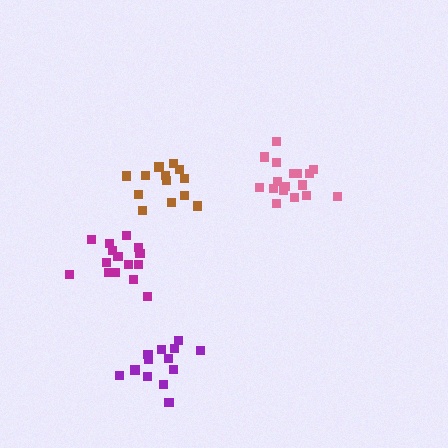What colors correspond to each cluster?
The clusters are colored: magenta, brown, pink, purple.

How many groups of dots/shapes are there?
There are 4 groups.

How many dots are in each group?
Group 1: 15 dots, Group 2: 13 dots, Group 3: 17 dots, Group 4: 13 dots (58 total).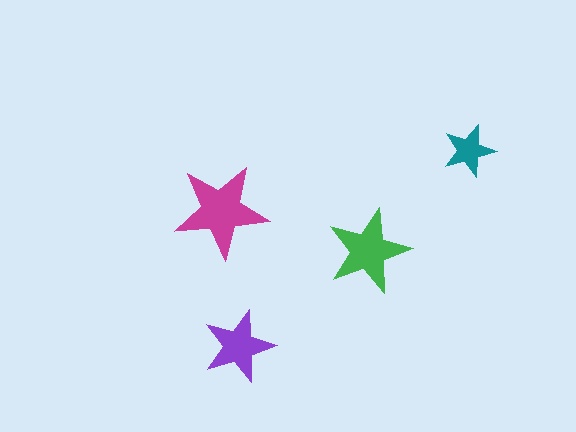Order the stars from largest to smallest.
the magenta one, the green one, the purple one, the teal one.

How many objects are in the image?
There are 4 objects in the image.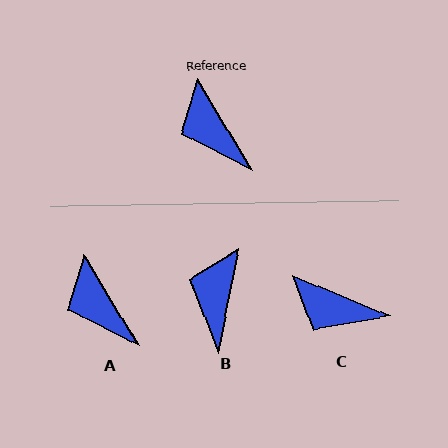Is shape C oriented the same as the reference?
No, it is off by about 37 degrees.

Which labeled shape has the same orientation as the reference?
A.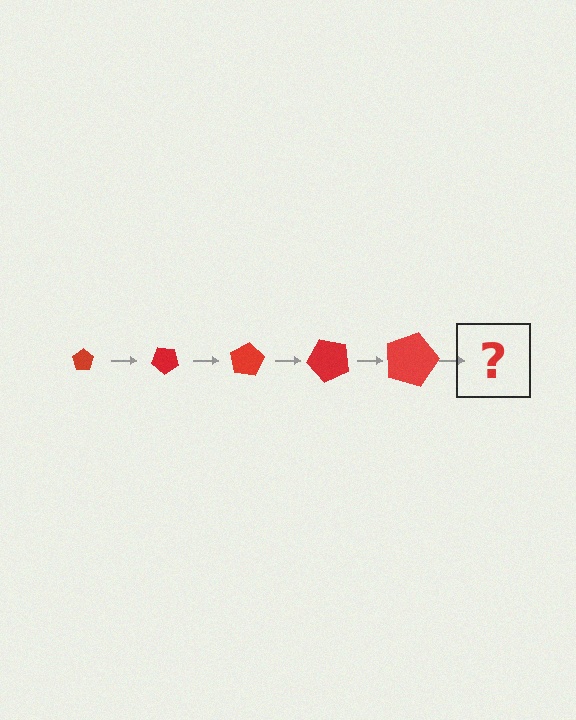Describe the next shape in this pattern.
It should be a pentagon, larger than the previous one and rotated 200 degrees from the start.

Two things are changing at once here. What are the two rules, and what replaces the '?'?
The two rules are that the pentagon grows larger each step and it rotates 40 degrees each step. The '?' should be a pentagon, larger than the previous one and rotated 200 degrees from the start.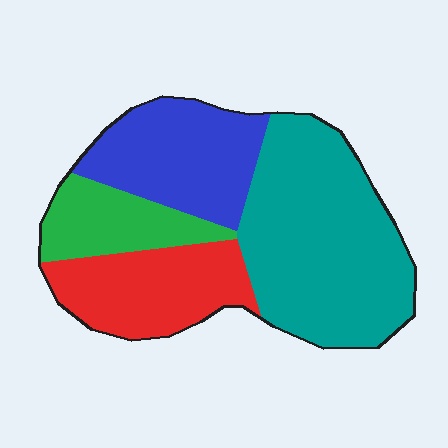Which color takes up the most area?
Teal, at roughly 40%.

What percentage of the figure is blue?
Blue takes up between a sixth and a third of the figure.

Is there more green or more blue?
Blue.